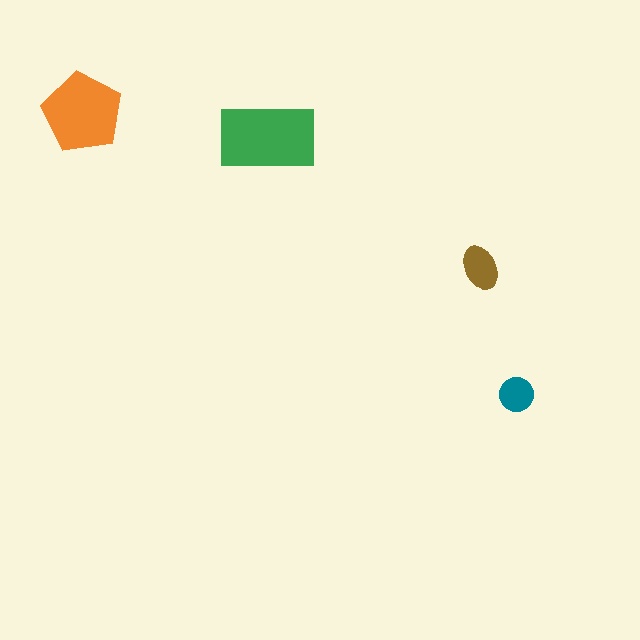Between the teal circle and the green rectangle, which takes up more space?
The green rectangle.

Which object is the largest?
The green rectangle.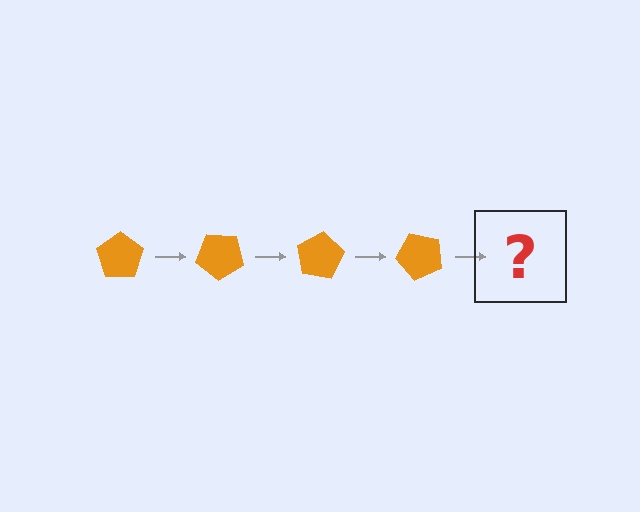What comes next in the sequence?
The next element should be an orange pentagon rotated 160 degrees.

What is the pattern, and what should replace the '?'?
The pattern is that the pentagon rotates 40 degrees each step. The '?' should be an orange pentagon rotated 160 degrees.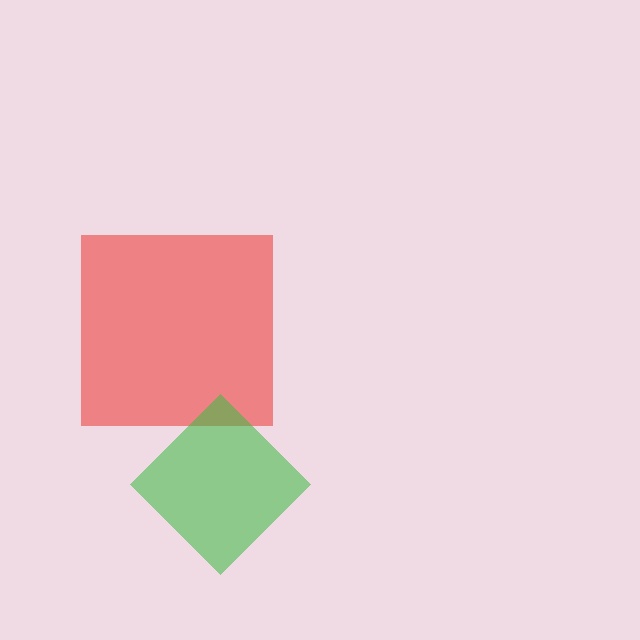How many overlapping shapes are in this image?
There are 2 overlapping shapes in the image.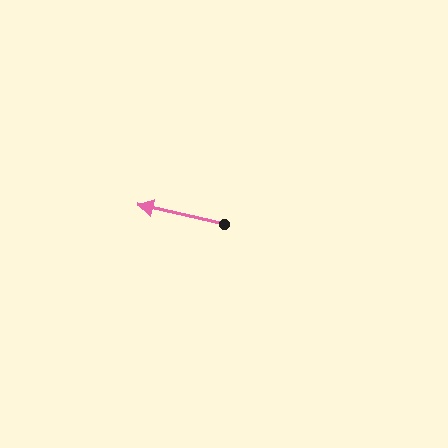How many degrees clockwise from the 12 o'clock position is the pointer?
Approximately 283 degrees.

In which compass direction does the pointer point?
West.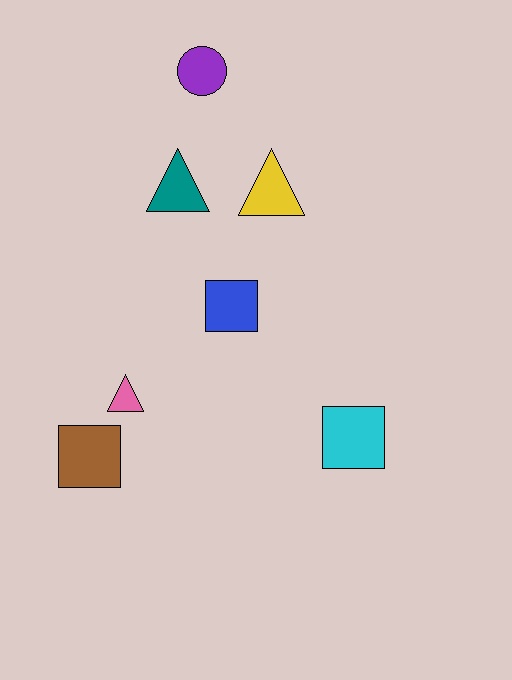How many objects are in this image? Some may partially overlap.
There are 7 objects.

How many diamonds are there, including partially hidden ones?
There are no diamonds.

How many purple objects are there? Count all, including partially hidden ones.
There is 1 purple object.